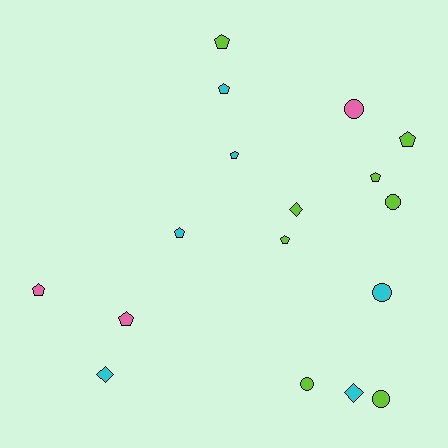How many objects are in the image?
There are 17 objects.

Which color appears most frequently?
Lime, with 8 objects.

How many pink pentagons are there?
There are 2 pink pentagons.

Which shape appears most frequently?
Pentagon, with 9 objects.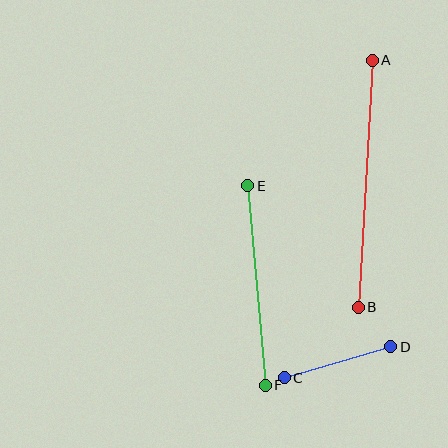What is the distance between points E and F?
The distance is approximately 200 pixels.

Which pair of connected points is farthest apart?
Points A and B are farthest apart.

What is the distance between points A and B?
The distance is approximately 247 pixels.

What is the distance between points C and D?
The distance is approximately 111 pixels.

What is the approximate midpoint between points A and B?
The midpoint is at approximately (365, 184) pixels.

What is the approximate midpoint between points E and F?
The midpoint is at approximately (256, 285) pixels.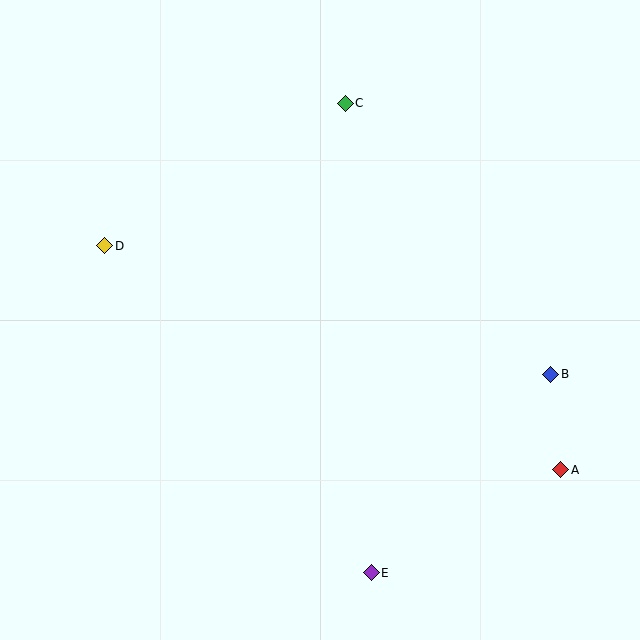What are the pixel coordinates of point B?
Point B is at (551, 374).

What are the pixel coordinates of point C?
Point C is at (345, 103).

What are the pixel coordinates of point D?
Point D is at (105, 246).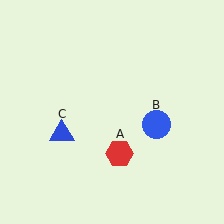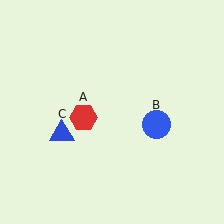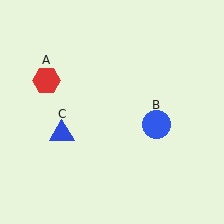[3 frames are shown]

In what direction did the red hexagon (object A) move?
The red hexagon (object A) moved up and to the left.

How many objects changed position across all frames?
1 object changed position: red hexagon (object A).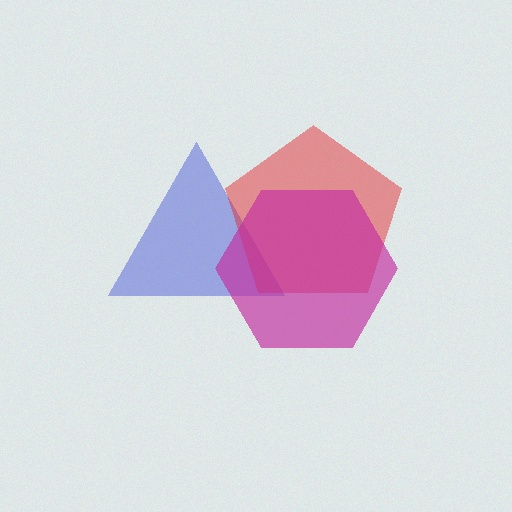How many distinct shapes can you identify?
There are 3 distinct shapes: a blue triangle, a red pentagon, a magenta hexagon.